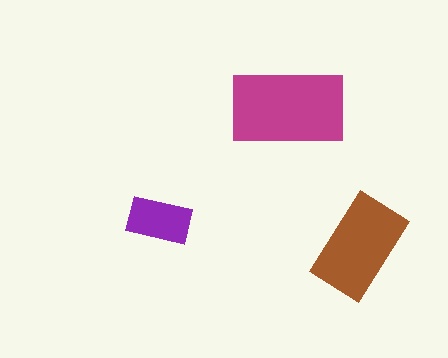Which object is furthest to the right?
The brown rectangle is rightmost.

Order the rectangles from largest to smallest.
the magenta one, the brown one, the purple one.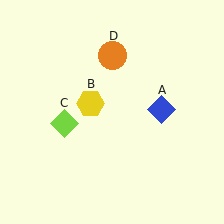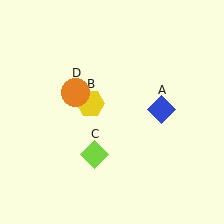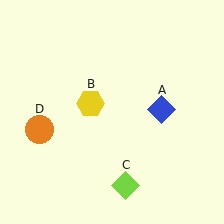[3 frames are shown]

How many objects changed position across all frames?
2 objects changed position: lime diamond (object C), orange circle (object D).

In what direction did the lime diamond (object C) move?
The lime diamond (object C) moved down and to the right.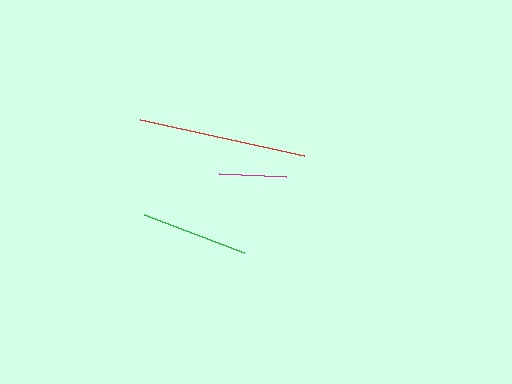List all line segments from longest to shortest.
From longest to shortest: red, green, magenta.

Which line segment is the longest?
The red line is the longest at approximately 168 pixels.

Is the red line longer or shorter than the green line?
The red line is longer than the green line.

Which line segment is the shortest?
The magenta line is the shortest at approximately 67 pixels.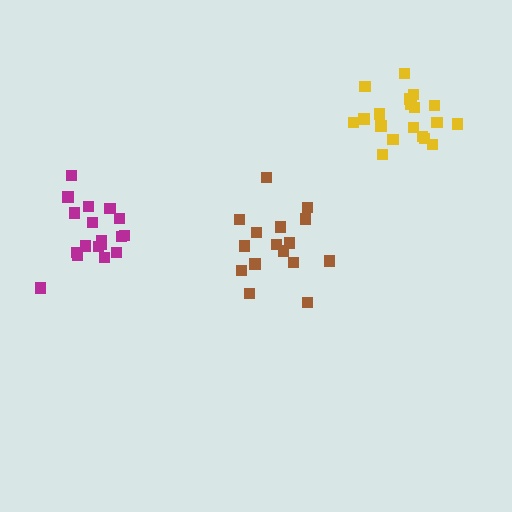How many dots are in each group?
Group 1: 18 dots, Group 2: 16 dots, Group 3: 19 dots (53 total).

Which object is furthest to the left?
The magenta cluster is leftmost.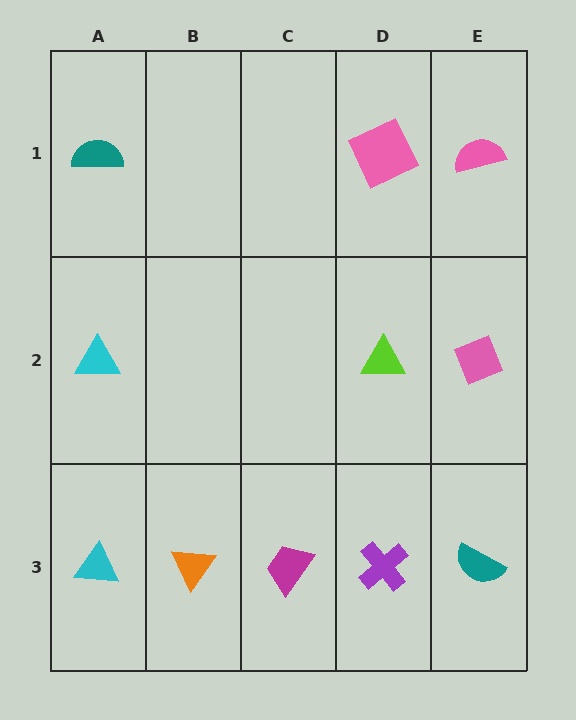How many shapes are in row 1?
3 shapes.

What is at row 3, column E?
A teal semicircle.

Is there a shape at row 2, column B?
No, that cell is empty.